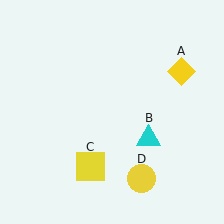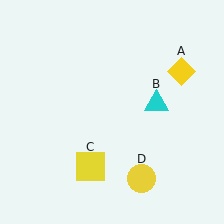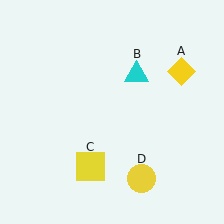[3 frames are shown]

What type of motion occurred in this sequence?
The cyan triangle (object B) rotated counterclockwise around the center of the scene.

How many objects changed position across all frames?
1 object changed position: cyan triangle (object B).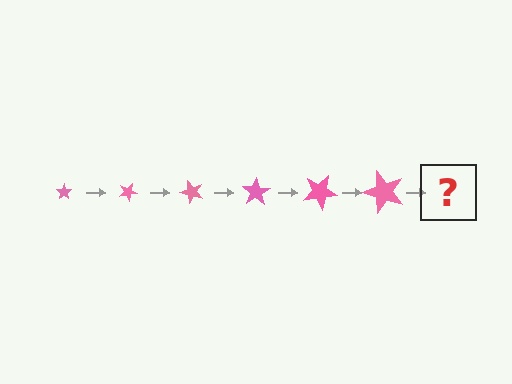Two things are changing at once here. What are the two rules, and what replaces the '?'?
The two rules are that the star grows larger each step and it rotates 25 degrees each step. The '?' should be a star, larger than the previous one and rotated 150 degrees from the start.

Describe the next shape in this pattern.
It should be a star, larger than the previous one and rotated 150 degrees from the start.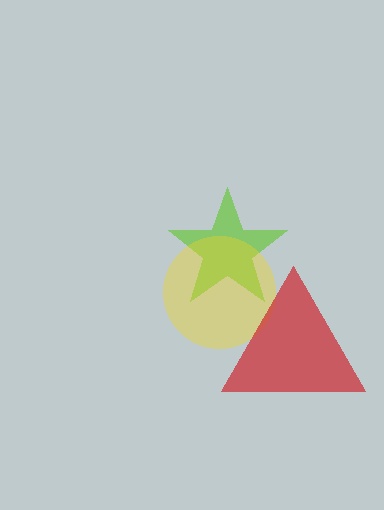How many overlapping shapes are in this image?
There are 3 overlapping shapes in the image.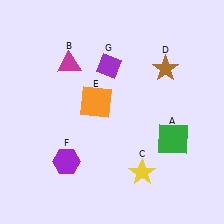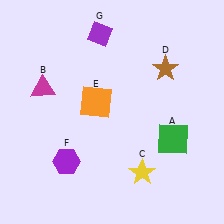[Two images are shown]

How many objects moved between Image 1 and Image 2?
2 objects moved between the two images.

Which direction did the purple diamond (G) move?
The purple diamond (G) moved up.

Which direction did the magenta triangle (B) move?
The magenta triangle (B) moved left.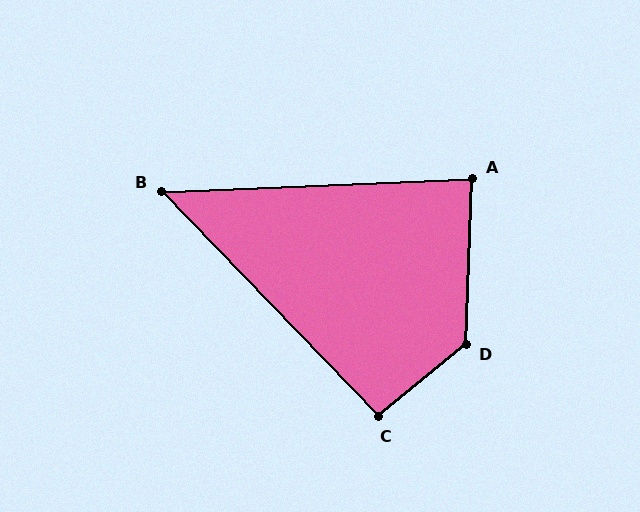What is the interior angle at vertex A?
Approximately 86 degrees (approximately right).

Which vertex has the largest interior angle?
D, at approximately 132 degrees.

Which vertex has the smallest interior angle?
B, at approximately 48 degrees.